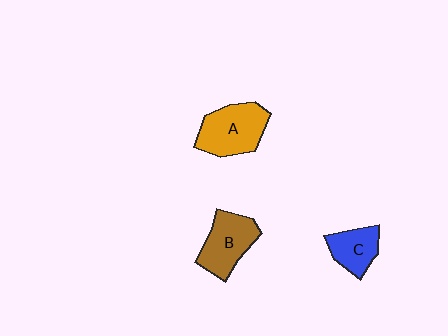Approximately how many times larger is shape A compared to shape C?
Approximately 1.6 times.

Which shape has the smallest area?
Shape C (blue).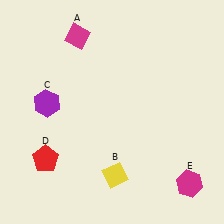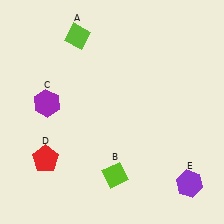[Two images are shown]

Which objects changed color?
A changed from magenta to lime. B changed from yellow to lime. E changed from magenta to purple.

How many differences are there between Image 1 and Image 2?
There are 3 differences between the two images.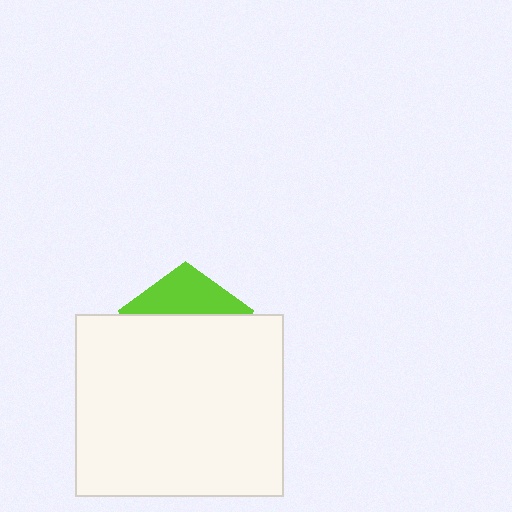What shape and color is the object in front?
The object in front is a white rectangle.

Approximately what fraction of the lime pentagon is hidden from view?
Roughly 69% of the lime pentagon is hidden behind the white rectangle.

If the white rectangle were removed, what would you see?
You would see the complete lime pentagon.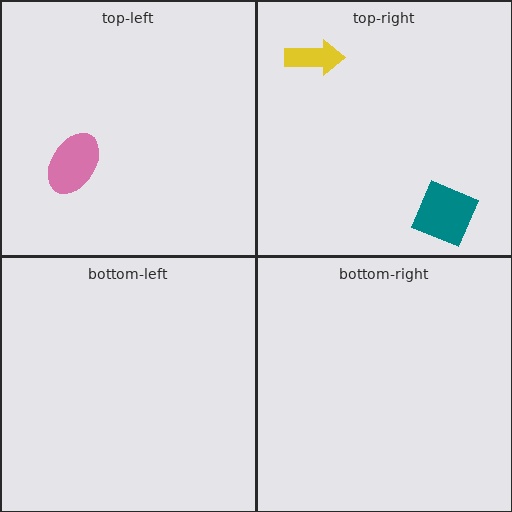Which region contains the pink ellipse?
The top-left region.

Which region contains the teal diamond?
The top-right region.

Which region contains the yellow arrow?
The top-right region.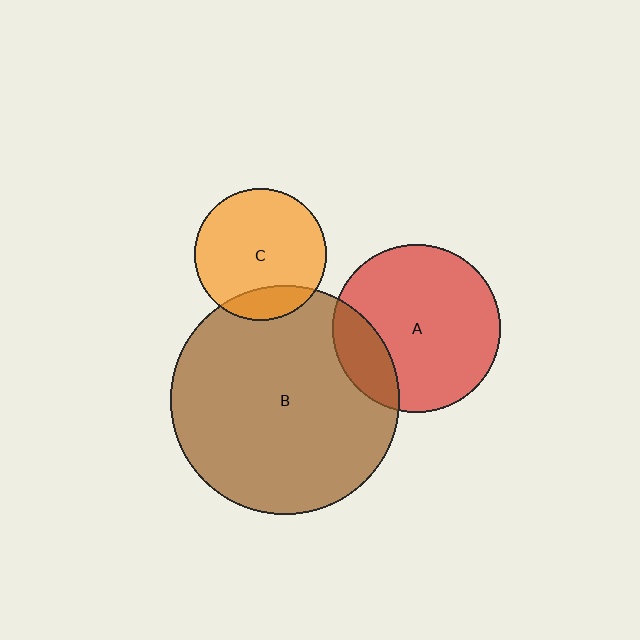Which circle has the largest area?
Circle B (brown).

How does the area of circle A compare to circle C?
Approximately 1.6 times.